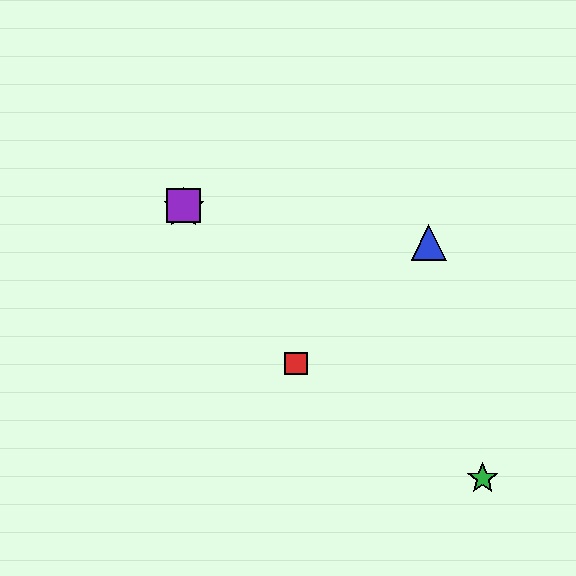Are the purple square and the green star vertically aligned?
No, the purple square is at x≈184 and the green star is at x≈483.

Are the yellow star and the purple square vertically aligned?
Yes, both are at x≈184.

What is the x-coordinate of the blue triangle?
The blue triangle is at x≈429.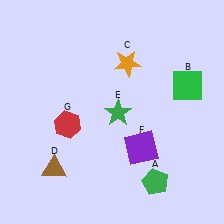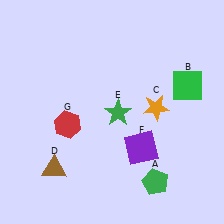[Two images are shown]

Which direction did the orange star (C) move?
The orange star (C) moved down.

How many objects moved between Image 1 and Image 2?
1 object moved between the two images.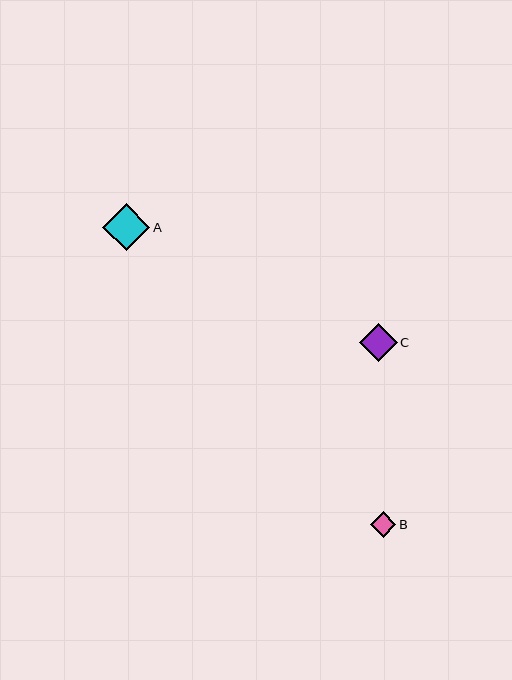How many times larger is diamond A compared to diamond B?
Diamond A is approximately 1.8 times the size of diamond B.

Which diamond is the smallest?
Diamond B is the smallest with a size of approximately 26 pixels.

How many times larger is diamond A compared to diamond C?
Diamond A is approximately 1.3 times the size of diamond C.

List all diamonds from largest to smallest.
From largest to smallest: A, C, B.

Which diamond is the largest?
Diamond A is the largest with a size of approximately 47 pixels.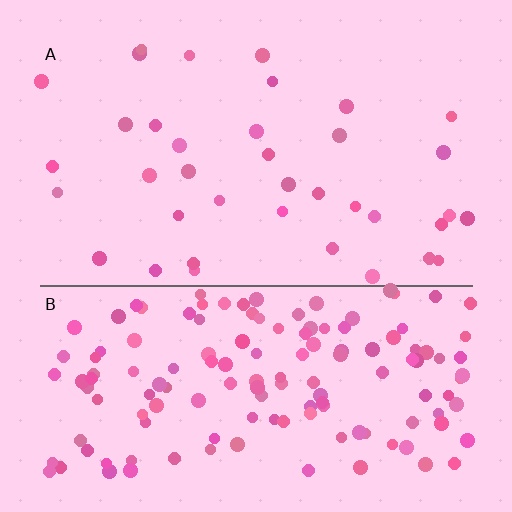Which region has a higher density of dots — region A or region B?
B (the bottom).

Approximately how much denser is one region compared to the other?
Approximately 3.9× — region B over region A.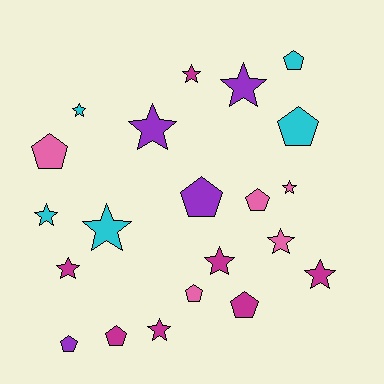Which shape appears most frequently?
Star, with 12 objects.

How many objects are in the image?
There are 21 objects.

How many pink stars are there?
There are 2 pink stars.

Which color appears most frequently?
Magenta, with 7 objects.